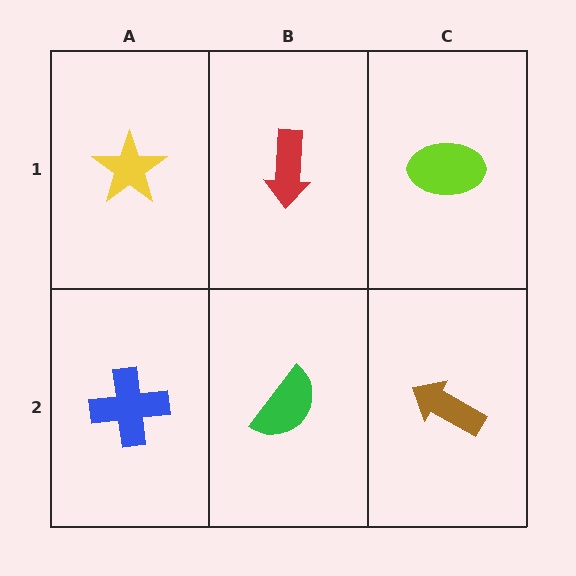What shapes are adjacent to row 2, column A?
A yellow star (row 1, column A), a green semicircle (row 2, column B).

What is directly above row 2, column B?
A red arrow.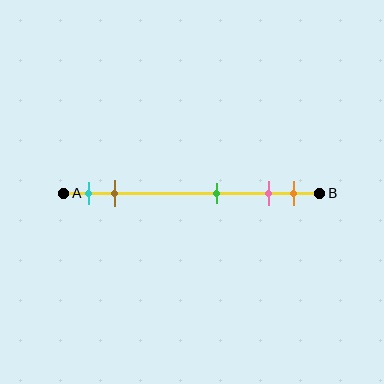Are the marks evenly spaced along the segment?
No, the marks are not evenly spaced.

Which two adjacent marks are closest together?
The pink and orange marks are the closest adjacent pair.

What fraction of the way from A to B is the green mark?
The green mark is approximately 60% (0.6) of the way from A to B.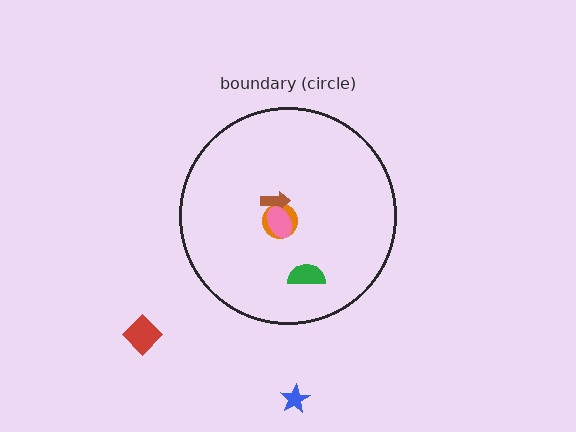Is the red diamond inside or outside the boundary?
Outside.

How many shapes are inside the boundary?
4 inside, 2 outside.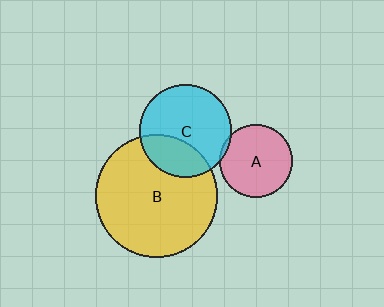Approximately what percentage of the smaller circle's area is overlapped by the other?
Approximately 30%.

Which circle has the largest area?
Circle B (yellow).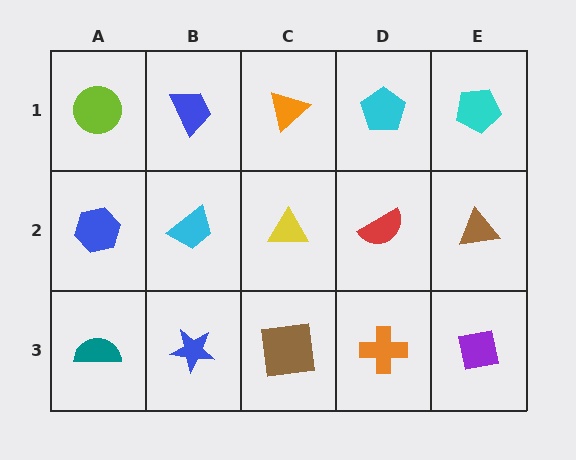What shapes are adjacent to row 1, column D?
A red semicircle (row 2, column D), an orange triangle (row 1, column C), a cyan pentagon (row 1, column E).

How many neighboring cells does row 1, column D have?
3.